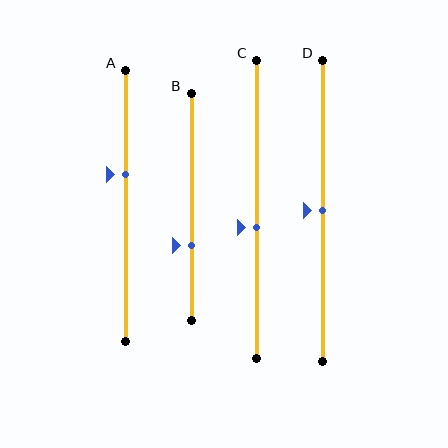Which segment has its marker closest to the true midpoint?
Segment D has its marker closest to the true midpoint.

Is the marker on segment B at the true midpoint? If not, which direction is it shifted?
No, the marker on segment B is shifted downward by about 17% of the segment length.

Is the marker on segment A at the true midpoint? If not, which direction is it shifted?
No, the marker on segment A is shifted upward by about 12% of the segment length.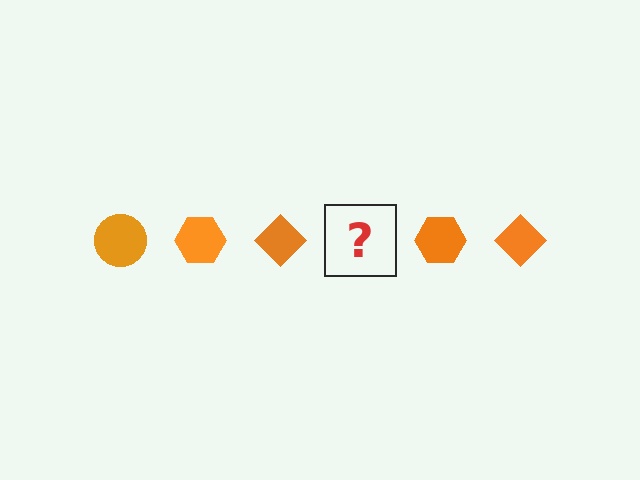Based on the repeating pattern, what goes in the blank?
The blank should be an orange circle.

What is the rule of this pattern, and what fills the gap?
The rule is that the pattern cycles through circle, hexagon, diamond shapes in orange. The gap should be filled with an orange circle.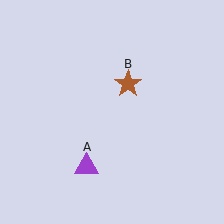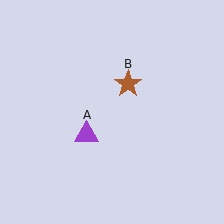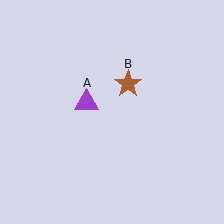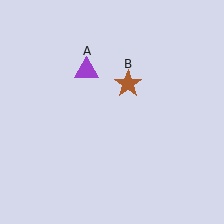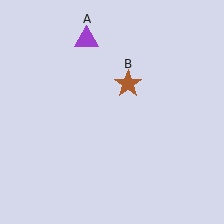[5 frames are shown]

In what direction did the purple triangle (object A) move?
The purple triangle (object A) moved up.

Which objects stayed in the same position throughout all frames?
Brown star (object B) remained stationary.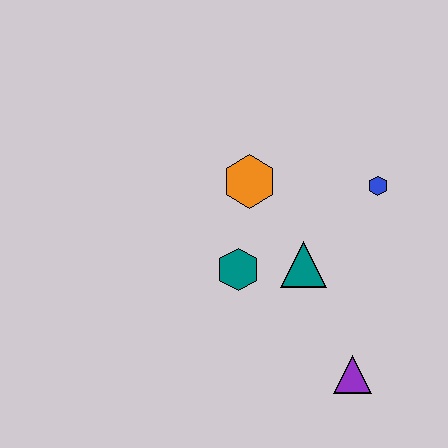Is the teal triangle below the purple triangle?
No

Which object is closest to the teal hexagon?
The teal triangle is closest to the teal hexagon.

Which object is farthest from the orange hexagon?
The purple triangle is farthest from the orange hexagon.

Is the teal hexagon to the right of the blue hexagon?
No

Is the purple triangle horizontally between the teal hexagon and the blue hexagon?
Yes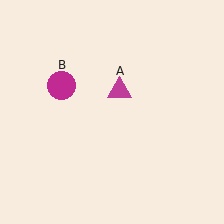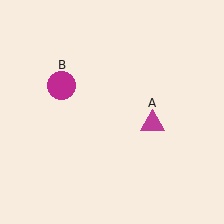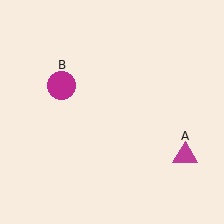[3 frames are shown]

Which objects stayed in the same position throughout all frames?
Magenta circle (object B) remained stationary.